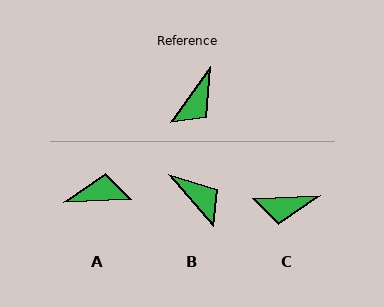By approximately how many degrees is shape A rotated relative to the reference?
Approximately 129 degrees counter-clockwise.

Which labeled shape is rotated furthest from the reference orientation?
A, about 129 degrees away.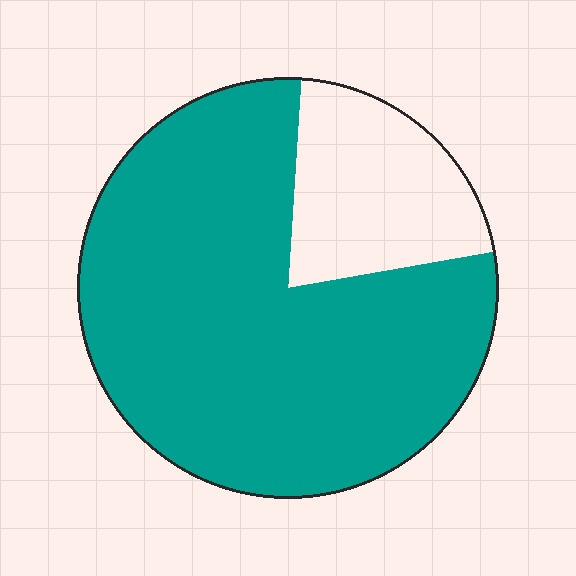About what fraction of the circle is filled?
About four fifths (4/5).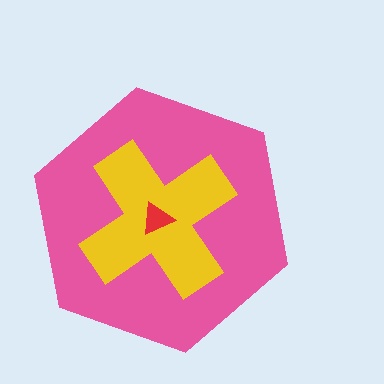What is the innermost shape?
The red triangle.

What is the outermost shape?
The pink hexagon.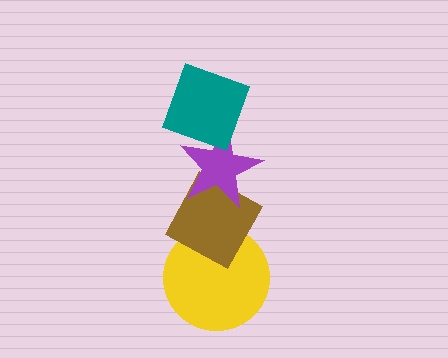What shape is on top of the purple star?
The teal diamond is on top of the purple star.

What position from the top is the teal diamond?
The teal diamond is 1st from the top.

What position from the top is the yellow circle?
The yellow circle is 4th from the top.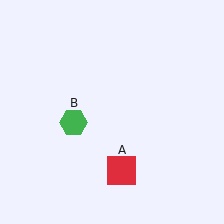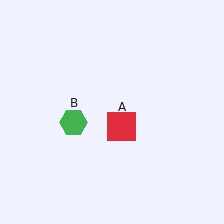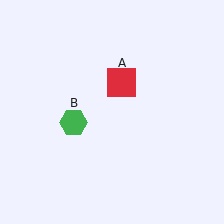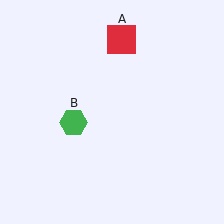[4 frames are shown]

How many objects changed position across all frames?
1 object changed position: red square (object A).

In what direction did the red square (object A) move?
The red square (object A) moved up.